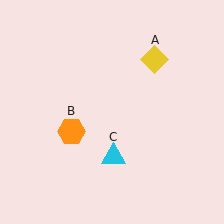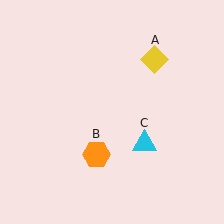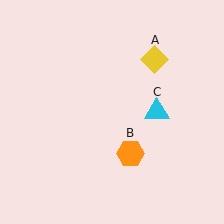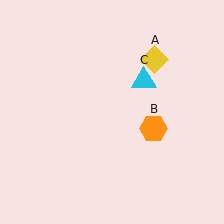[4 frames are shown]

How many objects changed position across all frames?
2 objects changed position: orange hexagon (object B), cyan triangle (object C).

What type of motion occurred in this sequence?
The orange hexagon (object B), cyan triangle (object C) rotated counterclockwise around the center of the scene.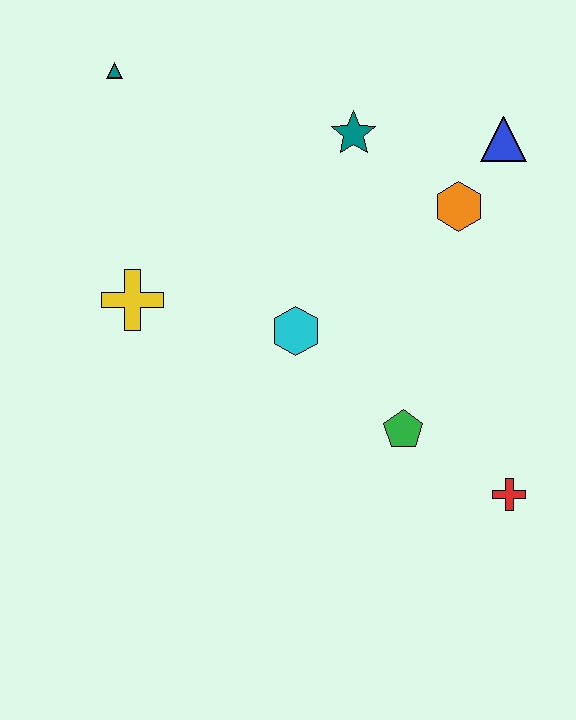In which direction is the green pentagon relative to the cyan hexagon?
The green pentagon is to the right of the cyan hexagon.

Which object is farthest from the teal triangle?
The red cross is farthest from the teal triangle.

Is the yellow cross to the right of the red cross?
No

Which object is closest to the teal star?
The orange hexagon is closest to the teal star.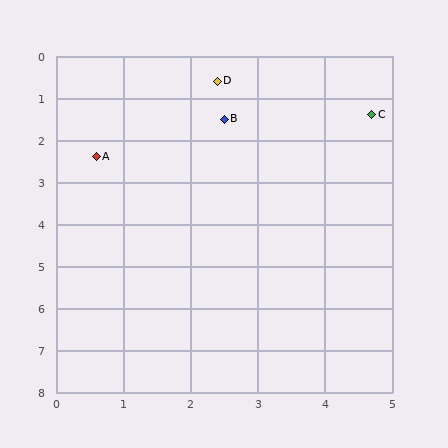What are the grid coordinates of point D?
Point D is at approximately (2.4, 0.6).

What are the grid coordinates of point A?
Point A is at approximately (0.6, 2.4).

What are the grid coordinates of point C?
Point C is at approximately (4.7, 1.4).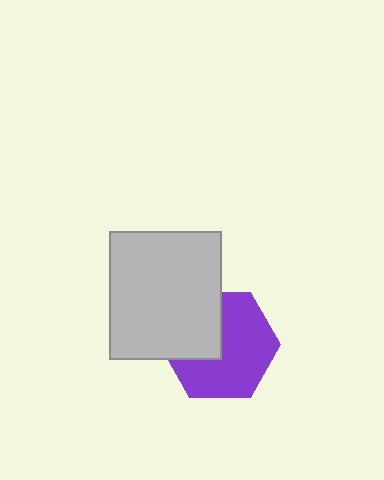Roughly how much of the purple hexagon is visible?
Most of it is visible (roughly 65%).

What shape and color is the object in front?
The object in front is a light gray rectangle.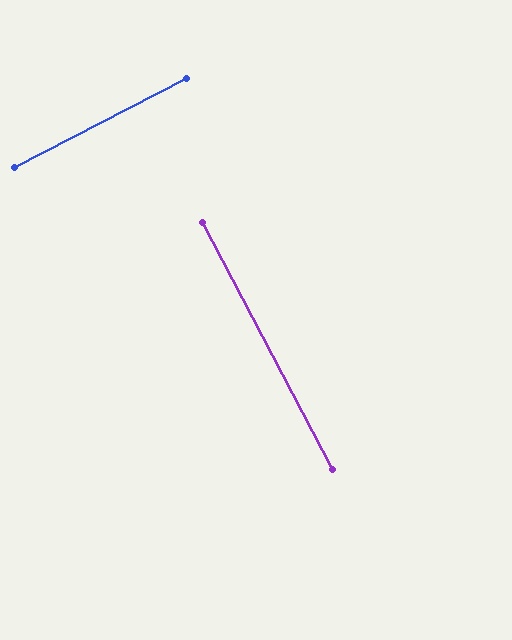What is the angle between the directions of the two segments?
Approximately 90 degrees.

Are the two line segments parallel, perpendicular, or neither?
Perpendicular — they meet at approximately 90°.